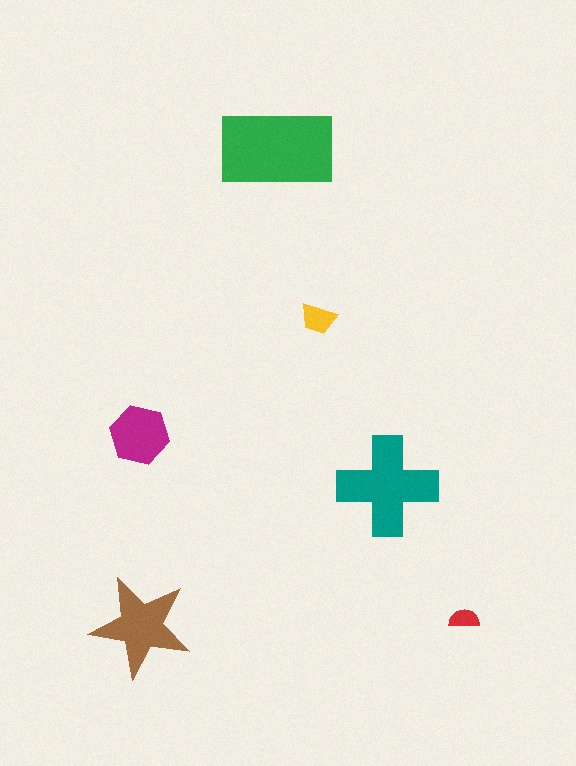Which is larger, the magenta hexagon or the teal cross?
The teal cross.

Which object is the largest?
The green rectangle.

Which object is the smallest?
The red semicircle.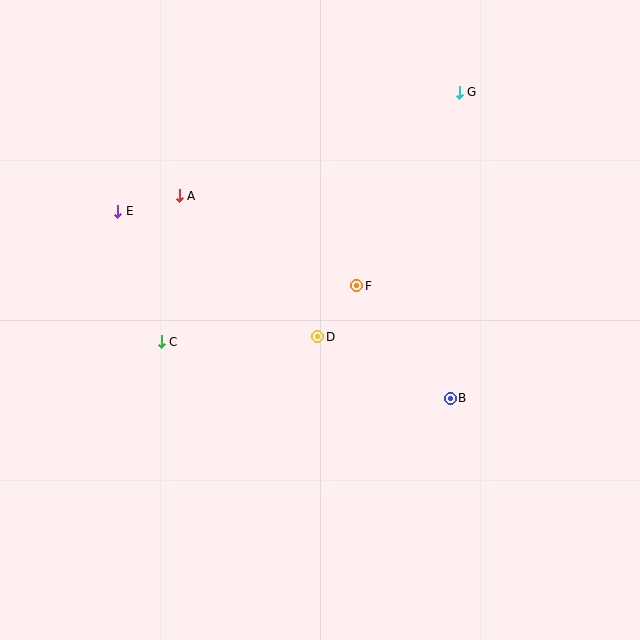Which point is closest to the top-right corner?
Point G is closest to the top-right corner.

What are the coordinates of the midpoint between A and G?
The midpoint between A and G is at (319, 144).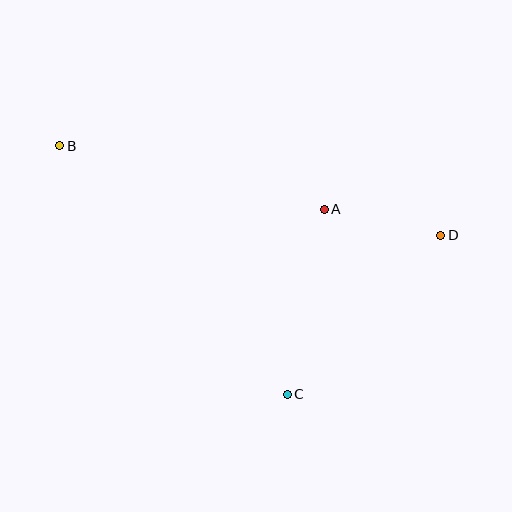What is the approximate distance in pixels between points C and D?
The distance between C and D is approximately 221 pixels.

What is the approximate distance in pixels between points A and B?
The distance between A and B is approximately 272 pixels.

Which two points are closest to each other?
Points A and D are closest to each other.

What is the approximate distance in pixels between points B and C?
The distance between B and C is approximately 337 pixels.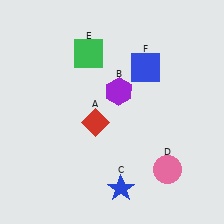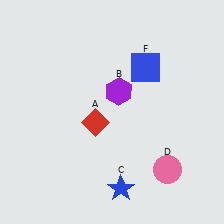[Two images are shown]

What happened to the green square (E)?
The green square (E) was removed in Image 2. It was in the top-left area of Image 1.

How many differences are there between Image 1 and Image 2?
There is 1 difference between the two images.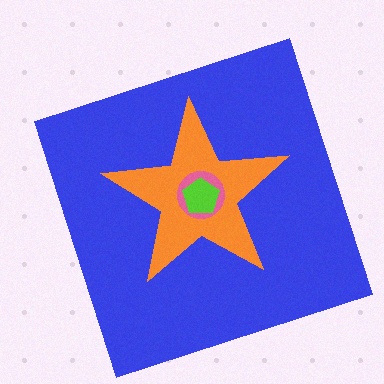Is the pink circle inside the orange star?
Yes.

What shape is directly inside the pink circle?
The lime pentagon.